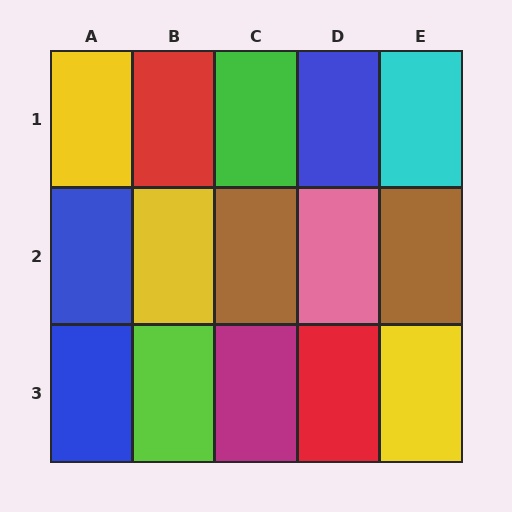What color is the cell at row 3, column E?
Yellow.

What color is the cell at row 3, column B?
Lime.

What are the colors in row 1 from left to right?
Yellow, red, green, blue, cyan.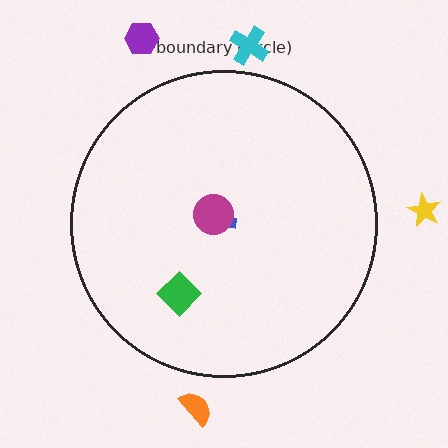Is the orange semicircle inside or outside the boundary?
Outside.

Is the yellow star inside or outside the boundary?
Outside.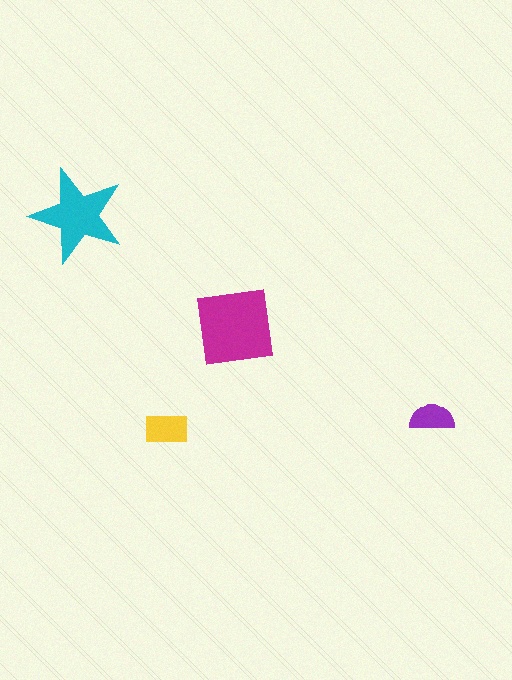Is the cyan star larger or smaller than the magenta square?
Smaller.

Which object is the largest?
The magenta square.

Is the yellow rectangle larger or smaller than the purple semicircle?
Larger.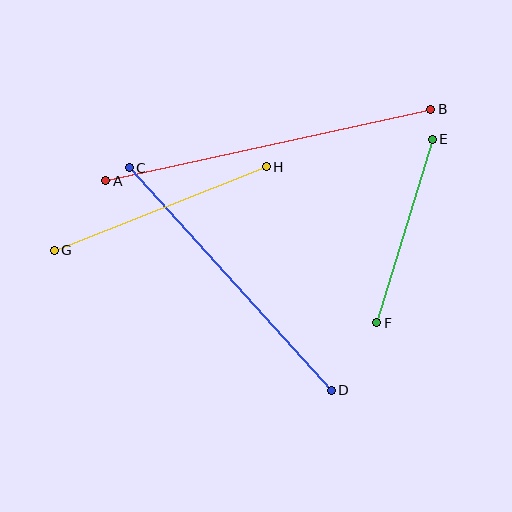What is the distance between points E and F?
The distance is approximately 192 pixels.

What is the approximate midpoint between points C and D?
The midpoint is at approximately (230, 279) pixels.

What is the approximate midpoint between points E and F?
The midpoint is at approximately (404, 231) pixels.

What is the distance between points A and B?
The distance is approximately 333 pixels.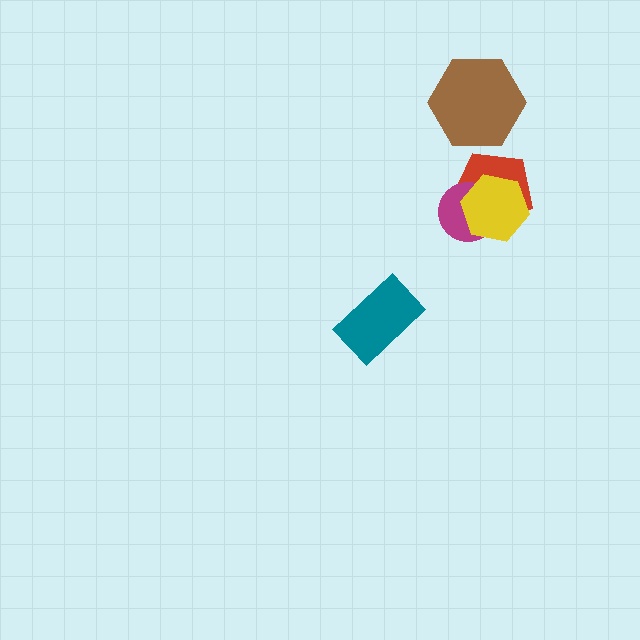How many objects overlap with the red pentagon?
2 objects overlap with the red pentagon.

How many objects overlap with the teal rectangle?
0 objects overlap with the teal rectangle.